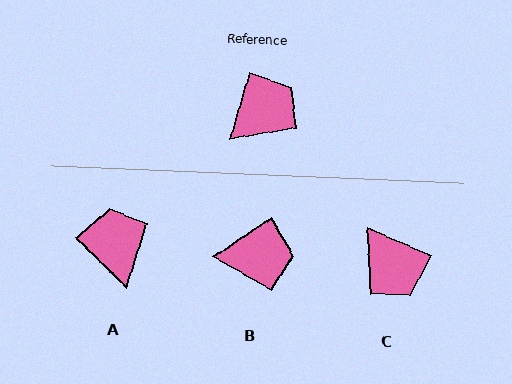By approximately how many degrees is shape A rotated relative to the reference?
Approximately 63 degrees counter-clockwise.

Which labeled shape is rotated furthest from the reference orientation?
C, about 97 degrees away.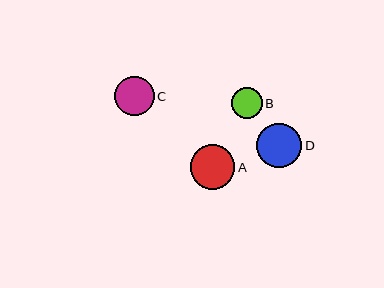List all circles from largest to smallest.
From largest to smallest: D, A, C, B.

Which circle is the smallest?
Circle B is the smallest with a size of approximately 31 pixels.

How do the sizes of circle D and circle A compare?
Circle D and circle A are approximately the same size.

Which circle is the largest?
Circle D is the largest with a size of approximately 45 pixels.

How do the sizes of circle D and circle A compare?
Circle D and circle A are approximately the same size.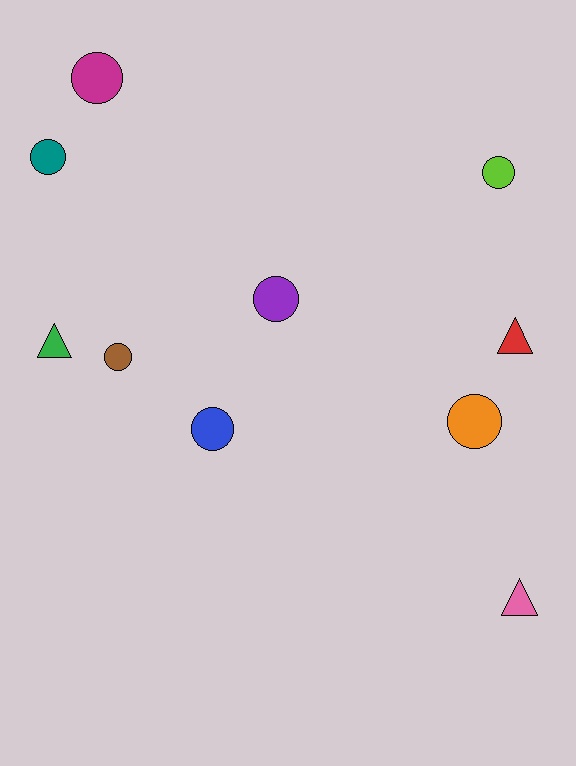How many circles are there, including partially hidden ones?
There are 7 circles.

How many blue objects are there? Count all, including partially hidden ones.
There is 1 blue object.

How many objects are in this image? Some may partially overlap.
There are 10 objects.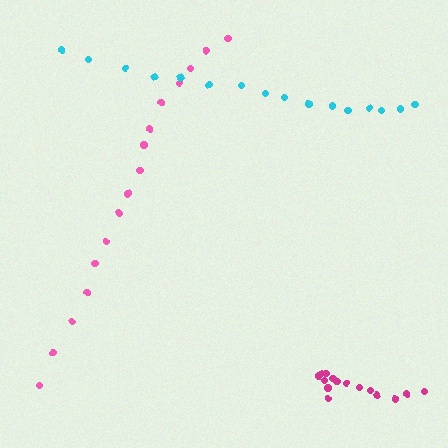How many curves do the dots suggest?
There are 3 distinct paths.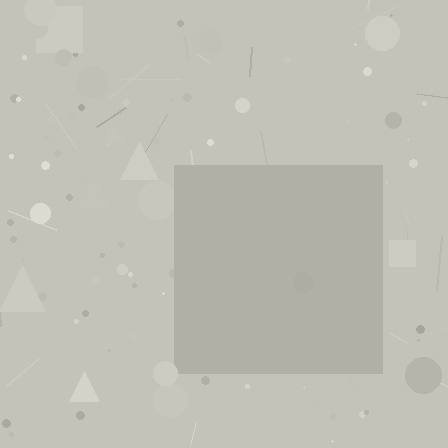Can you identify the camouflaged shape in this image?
The camouflaged shape is a square.